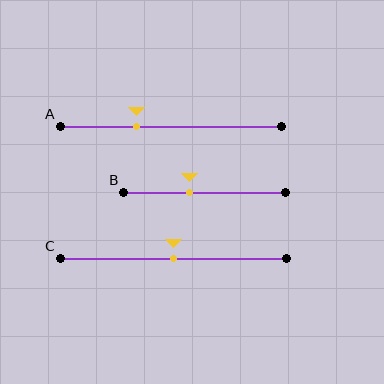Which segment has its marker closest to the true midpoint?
Segment C has its marker closest to the true midpoint.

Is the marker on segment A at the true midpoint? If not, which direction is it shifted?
No, the marker on segment A is shifted to the left by about 16% of the segment length.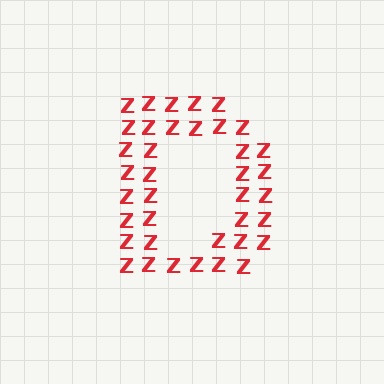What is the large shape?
The large shape is the letter D.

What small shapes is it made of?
It is made of small letter Z's.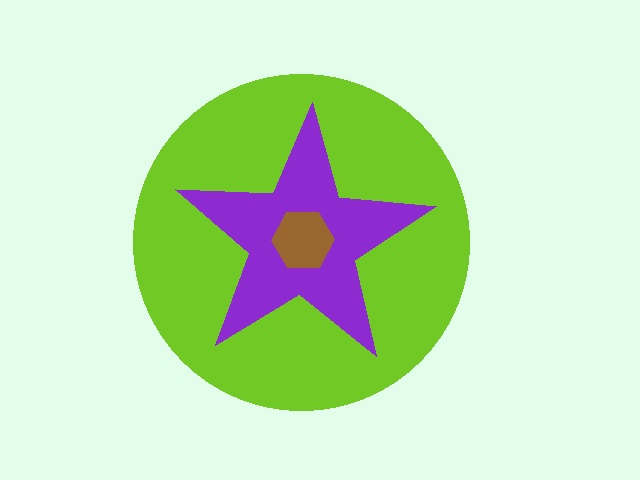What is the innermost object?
The brown hexagon.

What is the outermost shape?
The lime circle.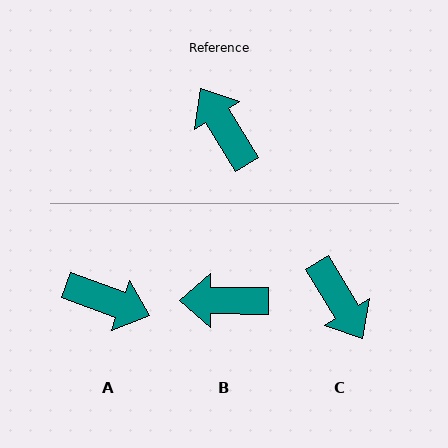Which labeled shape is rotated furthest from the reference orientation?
C, about 180 degrees away.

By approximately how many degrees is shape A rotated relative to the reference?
Approximately 141 degrees clockwise.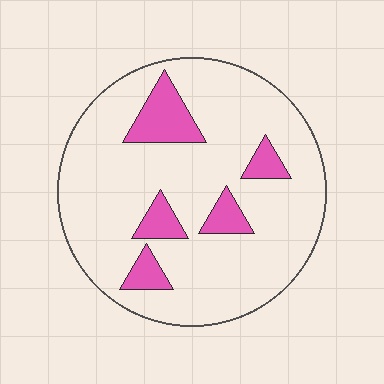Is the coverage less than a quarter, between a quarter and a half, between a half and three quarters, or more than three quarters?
Less than a quarter.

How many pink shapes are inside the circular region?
5.